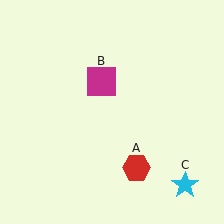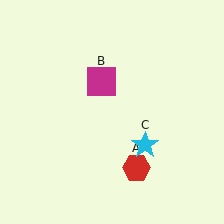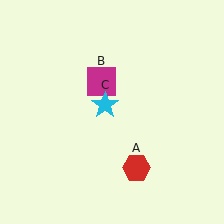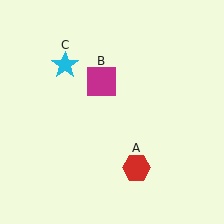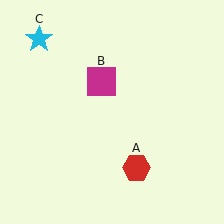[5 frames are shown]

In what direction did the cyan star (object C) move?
The cyan star (object C) moved up and to the left.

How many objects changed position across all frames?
1 object changed position: cyan star (object C).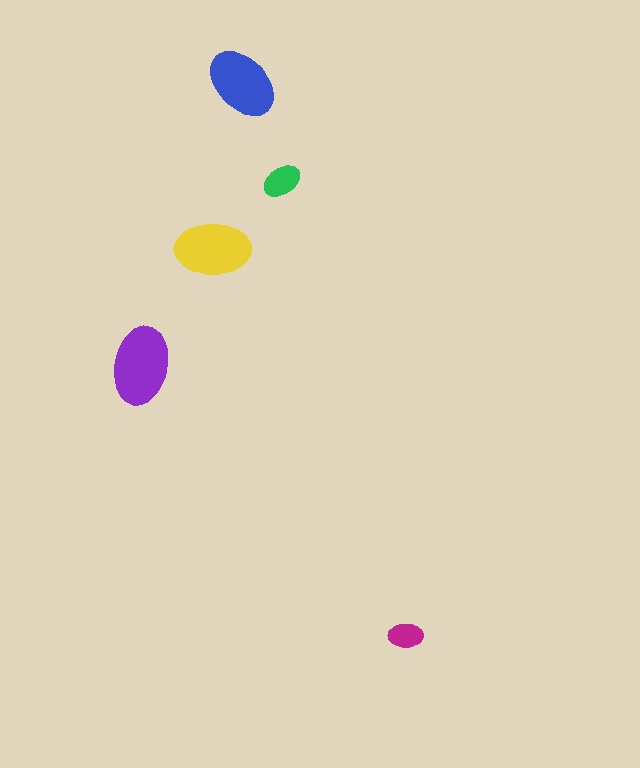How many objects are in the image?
There are 5 objects in the image.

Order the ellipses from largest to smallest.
the purple one, the yellow one, the blue one, the green one, the magenta one.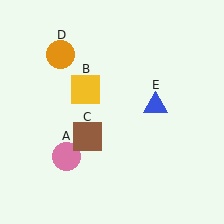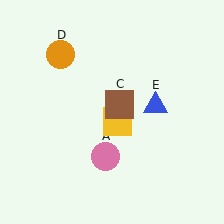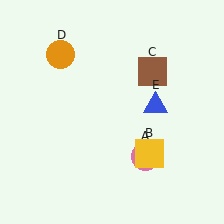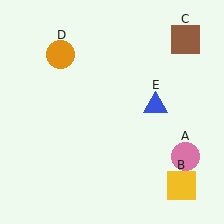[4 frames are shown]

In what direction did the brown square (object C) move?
The brown square (object C) moved up and to the right.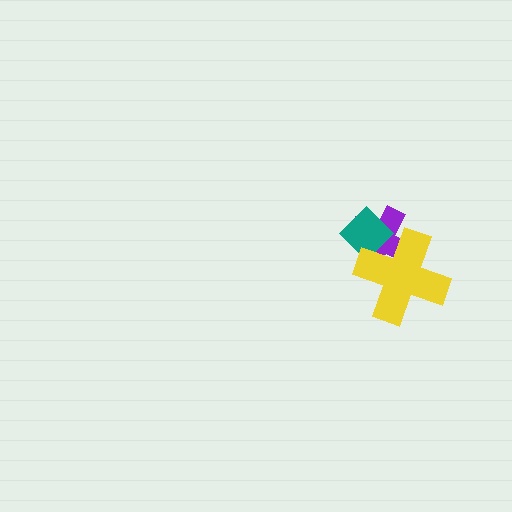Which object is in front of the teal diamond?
The yellow cross is in front of the teal diamond.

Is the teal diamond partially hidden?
Yes, it is partially covered by another shape.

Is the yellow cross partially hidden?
No, no other shape covers it.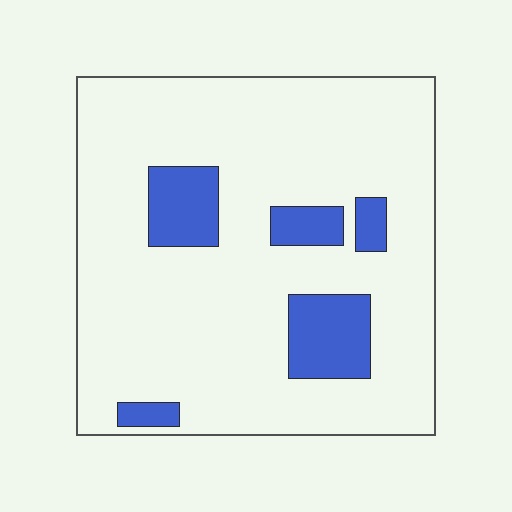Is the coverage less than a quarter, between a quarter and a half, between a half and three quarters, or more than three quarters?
Less than a quarter.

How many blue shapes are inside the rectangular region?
5.